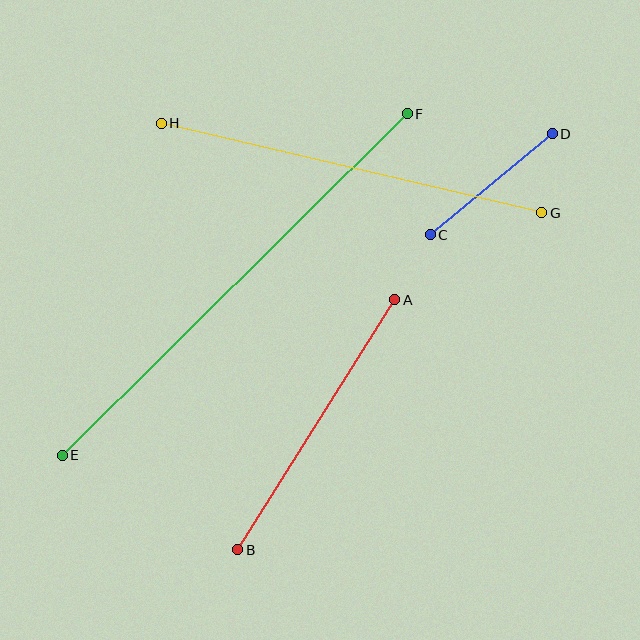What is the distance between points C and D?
The distance is approximately 158 pixels.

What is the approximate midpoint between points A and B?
The midpoint is at approximately (316, 425) pixels.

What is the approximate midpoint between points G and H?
The midpoint is at approximately (352, 168) pixels.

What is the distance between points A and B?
The distance is approximately 295 pixels.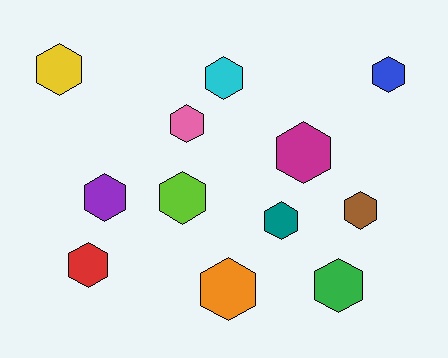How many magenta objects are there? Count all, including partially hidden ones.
There is 1 magenta object.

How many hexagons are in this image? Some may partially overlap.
There are 12 hexagons.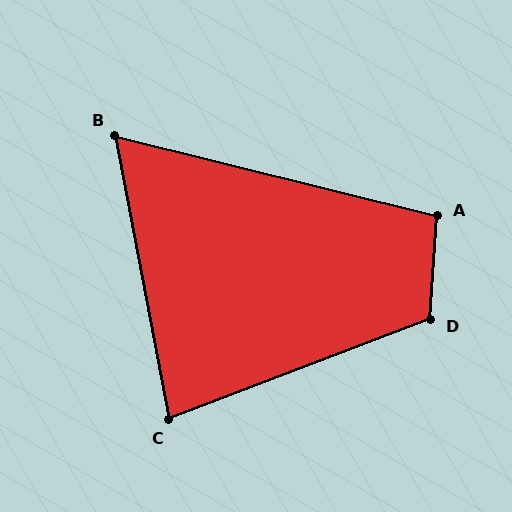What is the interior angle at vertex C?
Approximately 80 degrees (acute).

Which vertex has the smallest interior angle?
B, at approximately 65 degrees.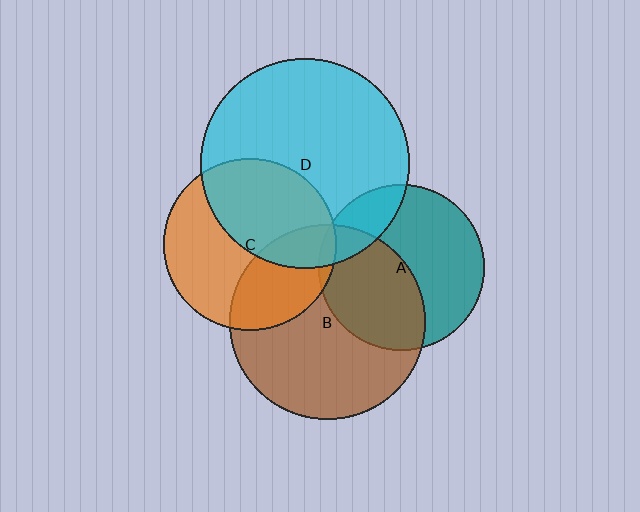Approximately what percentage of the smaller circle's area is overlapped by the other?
Approximately 35%.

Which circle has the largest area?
Circle D (cyan).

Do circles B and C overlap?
Yes.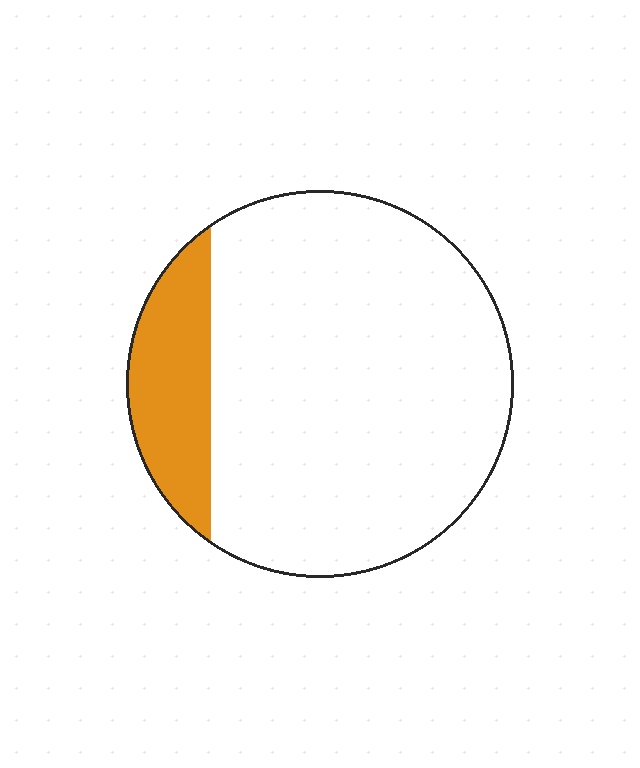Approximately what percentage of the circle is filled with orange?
Approximately 15%.